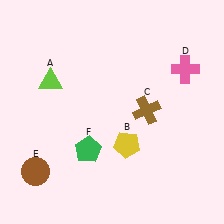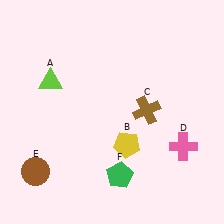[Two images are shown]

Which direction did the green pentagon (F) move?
The green pentagon (F) moved right.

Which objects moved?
The objects that moved are: the pink cross (D), the green pentagon (F).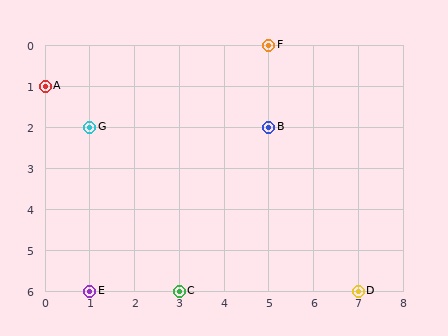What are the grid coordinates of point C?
Point C is at grid coordinates (3, 6).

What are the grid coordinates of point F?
Point F is at grid coordinates (5, 0).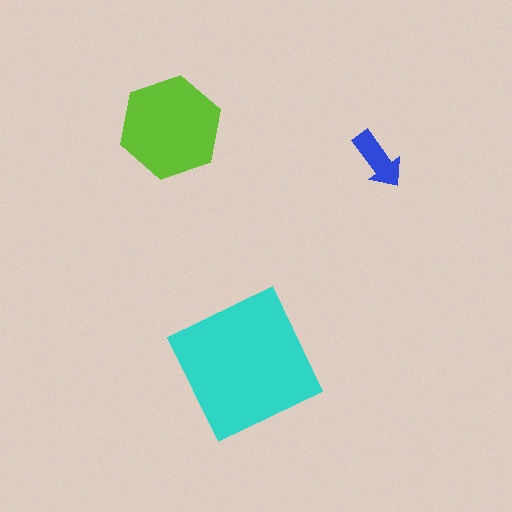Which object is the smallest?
The blue arrow.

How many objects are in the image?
There are 3 objects in the image.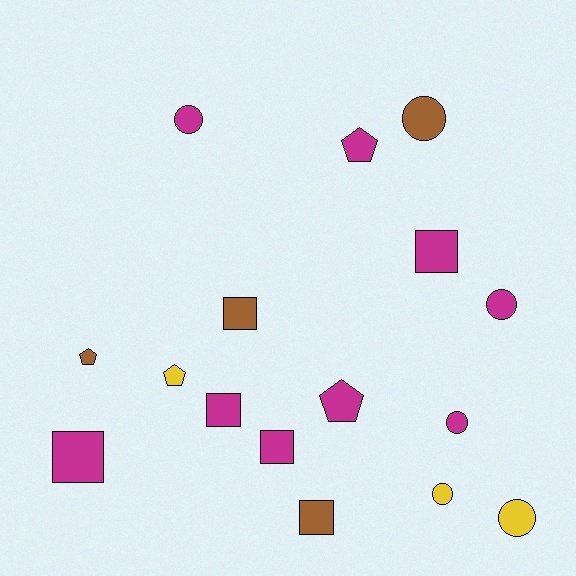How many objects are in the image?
There are 16 objects.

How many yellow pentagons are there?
There is 1 yellow pentagon.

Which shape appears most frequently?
Square, with 6 objects.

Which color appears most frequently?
Magenta, with 9 objects.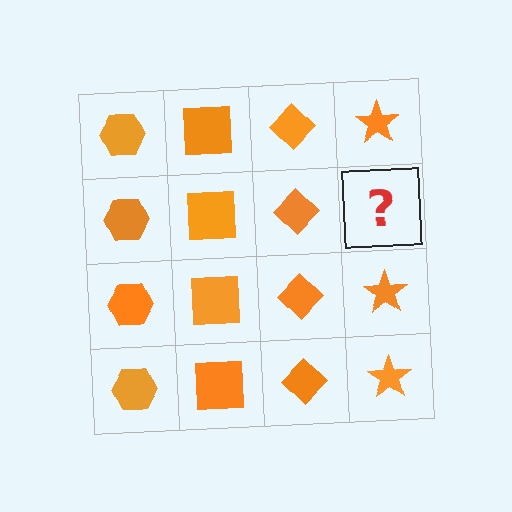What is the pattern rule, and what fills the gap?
The rule is that each column has a consistent shape. The gap should be filled with an orange star.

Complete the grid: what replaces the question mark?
The question mark should be replaced with an orange star.